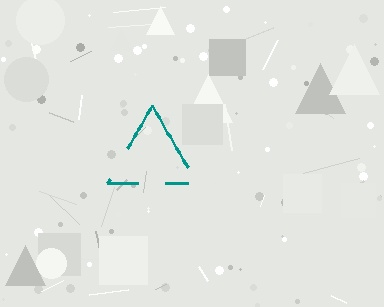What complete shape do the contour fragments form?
The contour fragments form a triangle.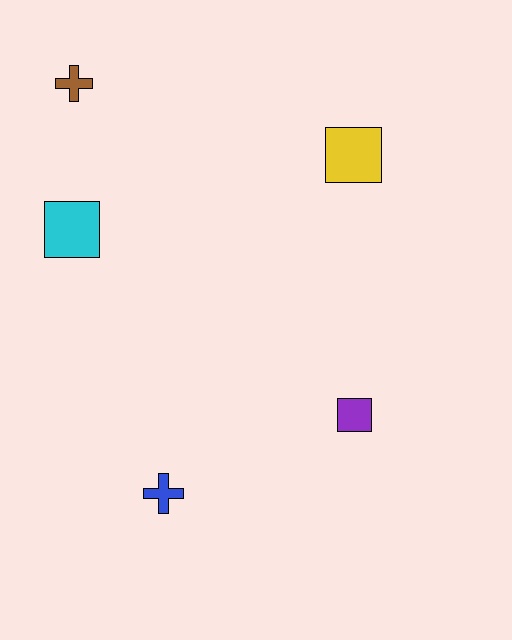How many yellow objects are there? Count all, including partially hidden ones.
There is 1 yellow object.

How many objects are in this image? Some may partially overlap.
There are 5 objects.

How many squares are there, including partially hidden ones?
There are 3 squares.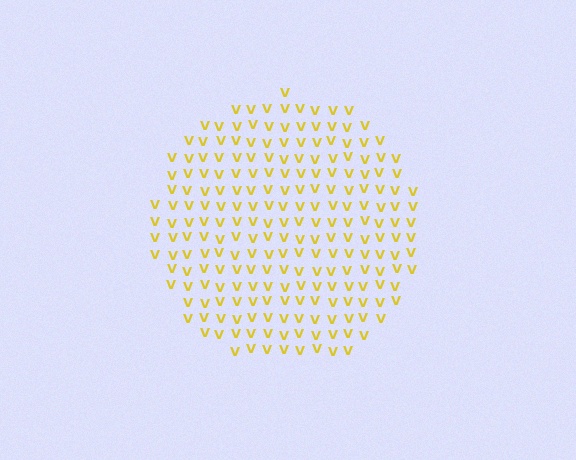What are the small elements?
The small elements are letter V's.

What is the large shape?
The large shape is a circle.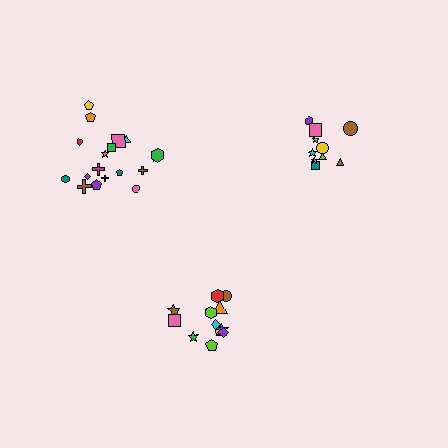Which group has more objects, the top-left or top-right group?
The top-left group.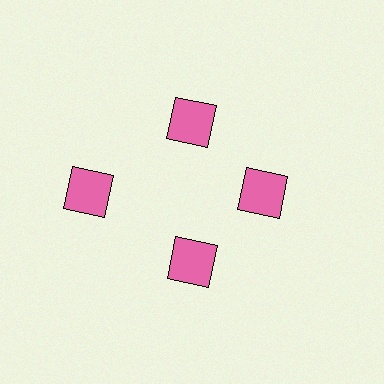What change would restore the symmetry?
The symmetry would be restored by moving it inward, back onto the ring so that all 4 squares sit at equal angles and equal distance from the center.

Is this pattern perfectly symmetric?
No. The 4 pink squares are arranged in a ring, but one element near the 9 o'clock position is pushed outward from the center, breaking the 4-fold rotational symmetry.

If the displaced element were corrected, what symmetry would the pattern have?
It would have 4-fold rotational symmetry — the pattern would map onto itself every 90 degrees.